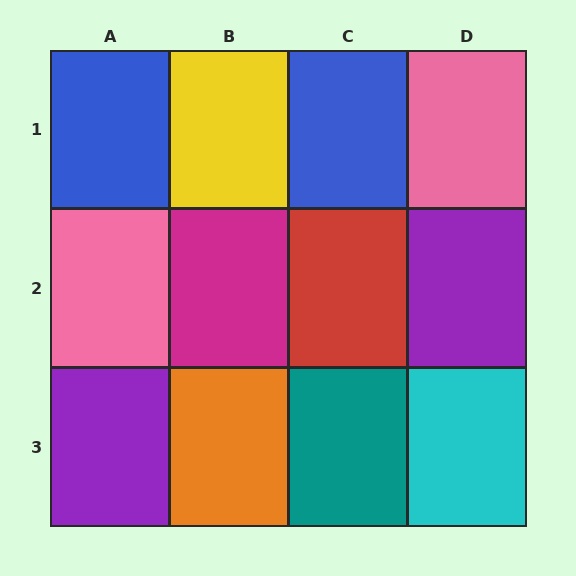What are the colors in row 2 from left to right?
Pink, magenta, red, purple.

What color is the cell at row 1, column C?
Blue.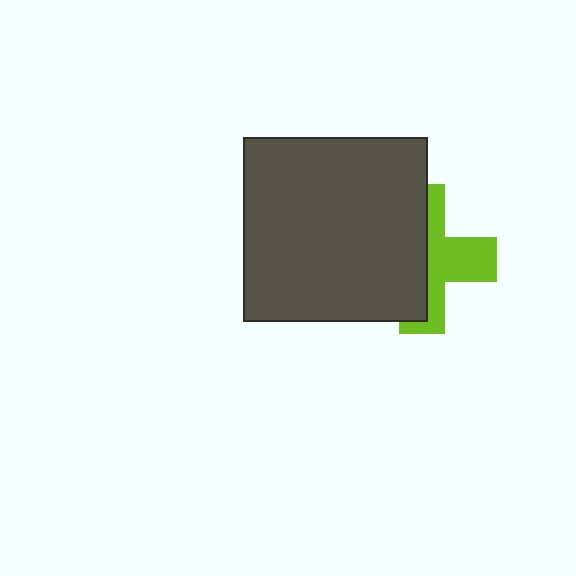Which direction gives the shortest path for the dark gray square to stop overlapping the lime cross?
Moving left gives the shortest separation.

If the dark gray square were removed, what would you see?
You would see the complete lime cross.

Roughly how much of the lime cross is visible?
About half of it is visible (roughly 46%).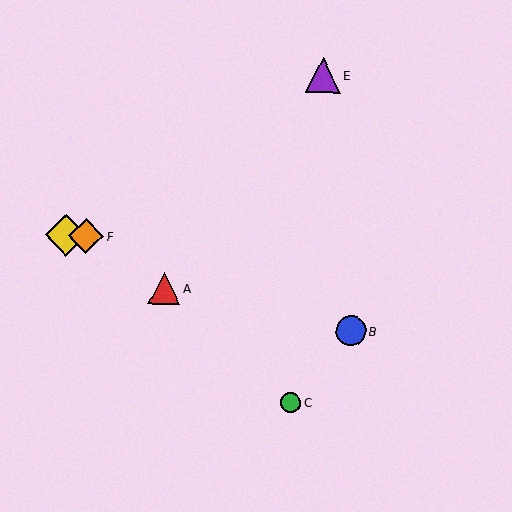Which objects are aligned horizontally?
Objects D, F are aligned horizontally.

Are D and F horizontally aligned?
Yes, both are at y≈235.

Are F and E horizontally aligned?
No, F is at y≈236 and E is at y≈75.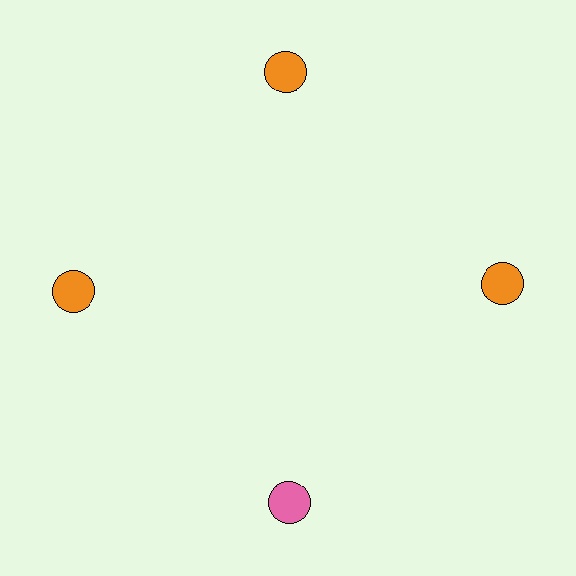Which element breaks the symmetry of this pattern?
The pink circle at roughly the 6 o'clock position breaks the symmetry. All other shapes are orange circles.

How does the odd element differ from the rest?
It has a different color: pink instead of orange.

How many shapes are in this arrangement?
There are 4 shapes arranged in a ring pattern.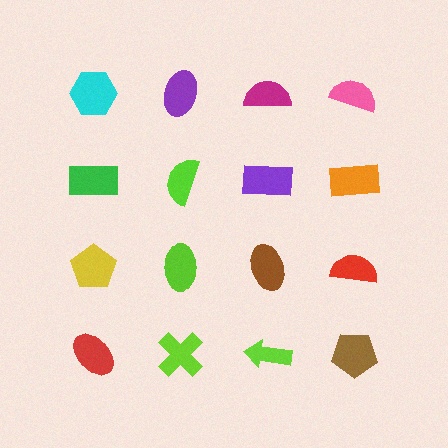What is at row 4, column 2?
A lime cross.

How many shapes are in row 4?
4 shapes.